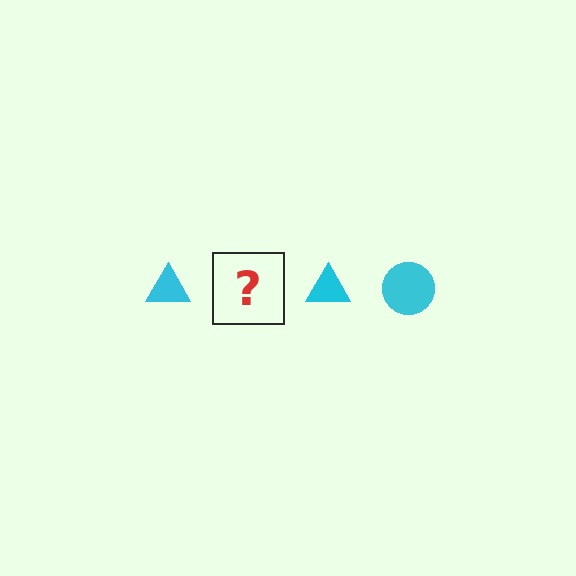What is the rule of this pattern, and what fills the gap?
The rule is that the pattern cycles through triangle, circle shapes in cyan. The gap should be filled with a cyan circle.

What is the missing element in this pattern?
The missing element is a cyan circle.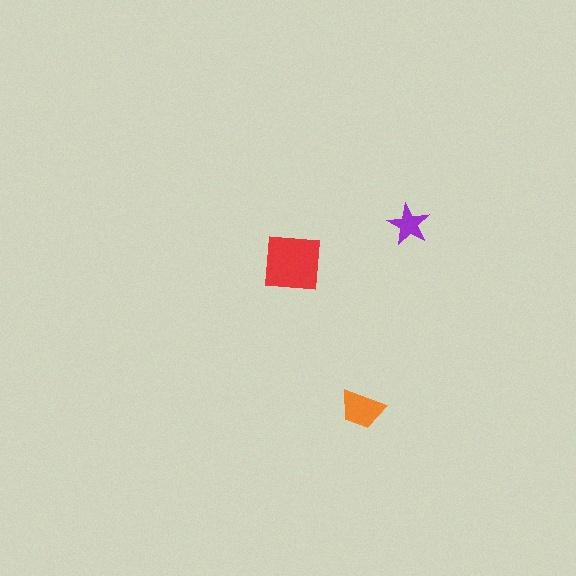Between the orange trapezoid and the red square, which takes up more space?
The red square.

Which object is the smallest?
The purple star.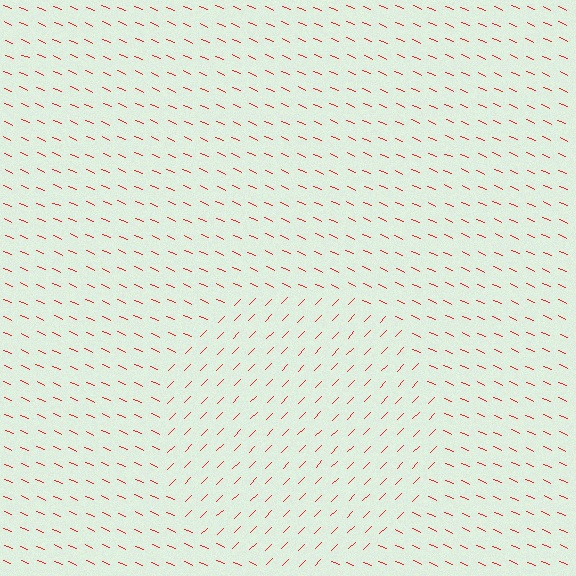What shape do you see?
I see a circle.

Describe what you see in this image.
The image is filled with small red line segments. A circle region in the image has lines oriented differently from the surrounding lines, creating a visible texture boundary.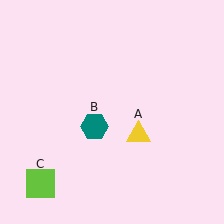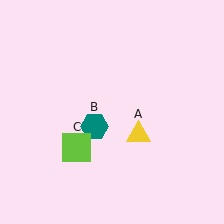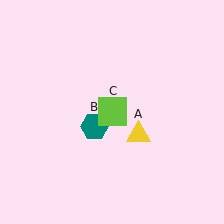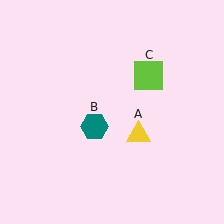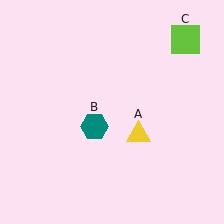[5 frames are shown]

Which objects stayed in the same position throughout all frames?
Yellow triangle (object A) and teal hexagon (object B) remained stationary.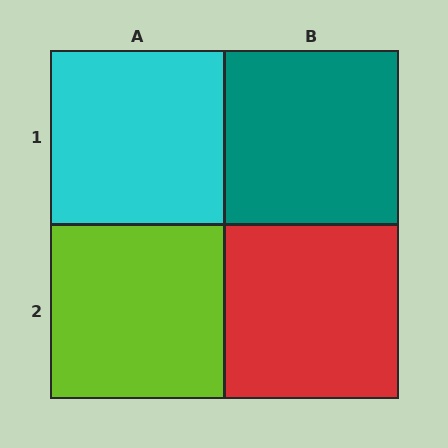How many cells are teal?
1 cell is teal.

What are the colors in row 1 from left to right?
Cyan, teal.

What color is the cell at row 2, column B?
Red.